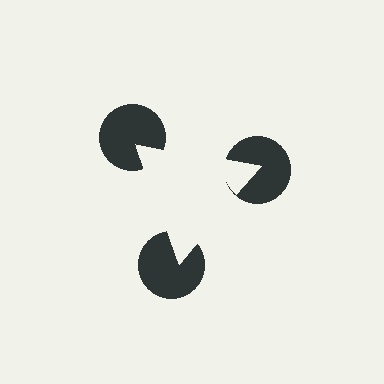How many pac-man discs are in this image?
There are 3 — one at each vertex of the illusory triangle.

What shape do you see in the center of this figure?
An illusory triangle — its edges are inferred from the aligned wedge cuts in the pac-man discs, not physically drawn.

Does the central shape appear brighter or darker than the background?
It typically appears slightly brighter than the background, even though no actual brightness change is drawn.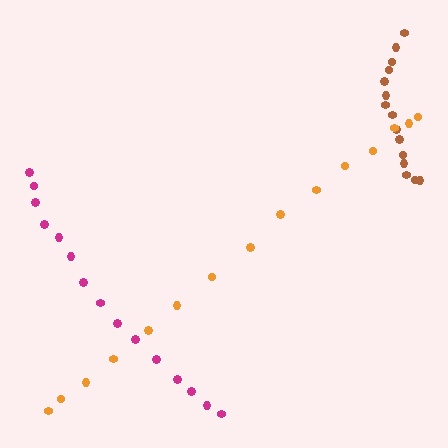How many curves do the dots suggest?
There are 3 distinct paths.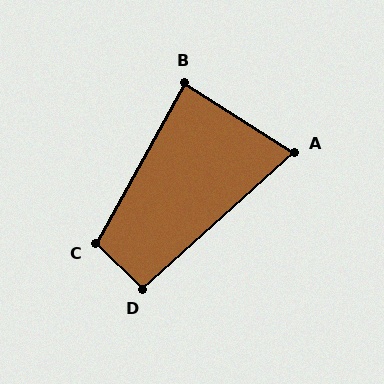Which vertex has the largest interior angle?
C, at approximately 106 degrees.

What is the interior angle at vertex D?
Approximately 93 degrees (approximately right).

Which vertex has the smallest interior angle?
A, at approximately 74 degrees.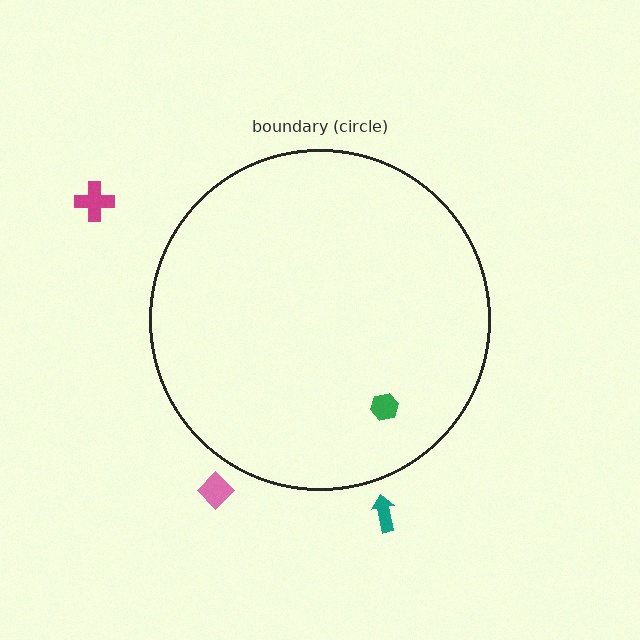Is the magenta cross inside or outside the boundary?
Outside.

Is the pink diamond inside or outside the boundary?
Outside.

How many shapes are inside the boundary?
1 inside, 3 outside.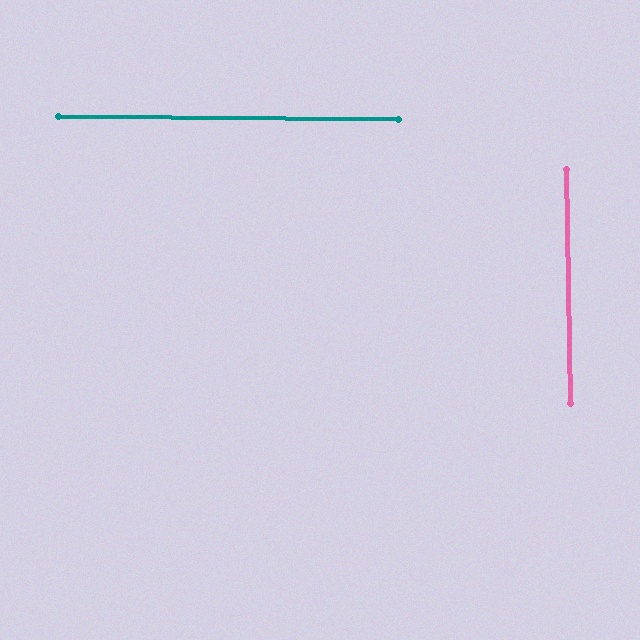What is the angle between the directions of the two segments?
Approximately 89 degrees.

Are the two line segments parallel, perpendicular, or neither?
Perpendicular — they meet at approximately 89°.